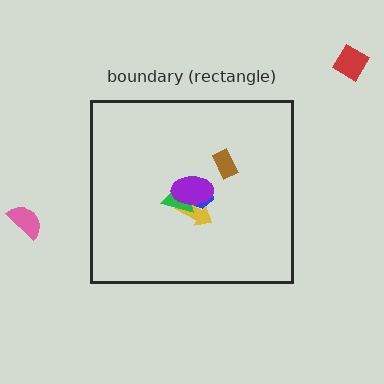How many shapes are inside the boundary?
5 inside, 2 outside.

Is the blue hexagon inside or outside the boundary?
Inside.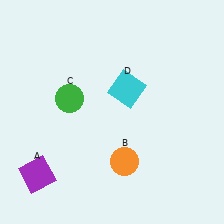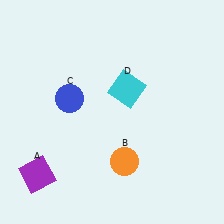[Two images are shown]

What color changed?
The circle (C) changed from green in Image 1 to blue in Image 2.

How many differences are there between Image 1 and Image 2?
There is 1 difference between the two images.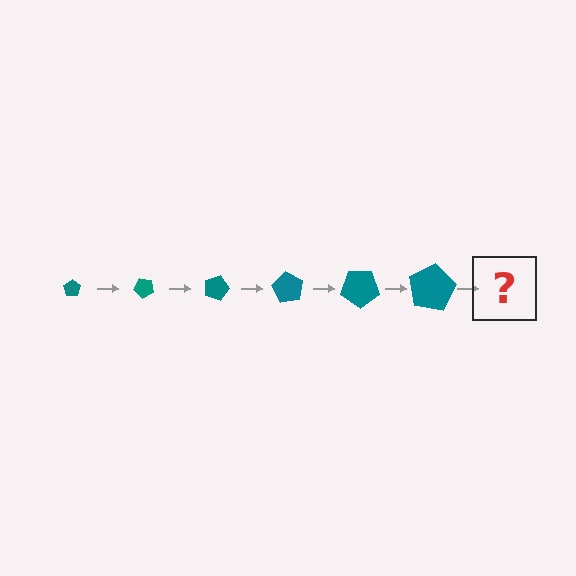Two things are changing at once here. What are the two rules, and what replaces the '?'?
The two rules are that the pentagon grows larger each step and it rotates 45 degrees each step. The '?' should be a pentagon, larger than the previous one and rotated 270 degrees from the start.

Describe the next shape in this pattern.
It should be a pentagon, larger than the previous one and rotated 270 degrees from the start.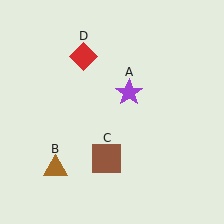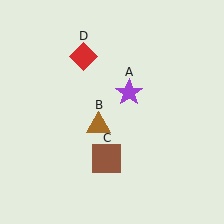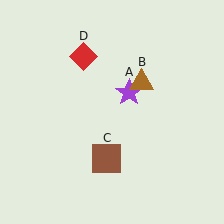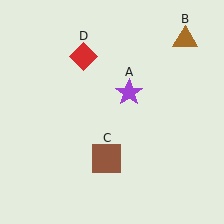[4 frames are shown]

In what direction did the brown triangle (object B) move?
The brown triangle (object B) moved up and to the right.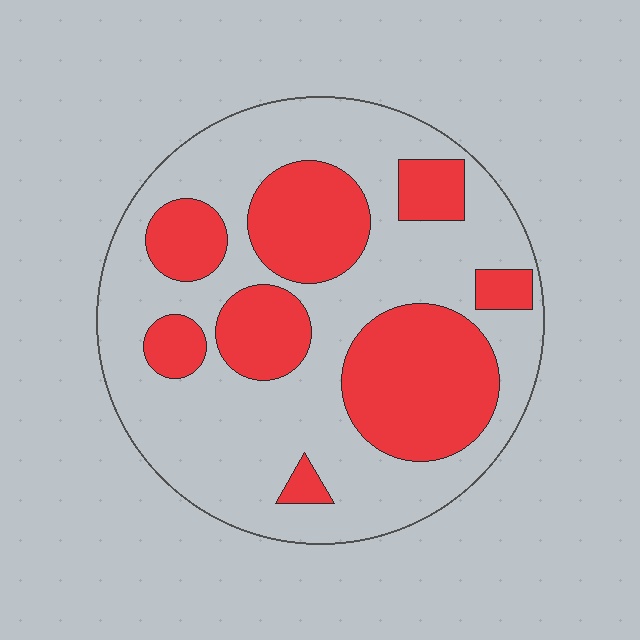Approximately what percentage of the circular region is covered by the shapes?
Approximately 35%.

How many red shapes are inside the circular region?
8.